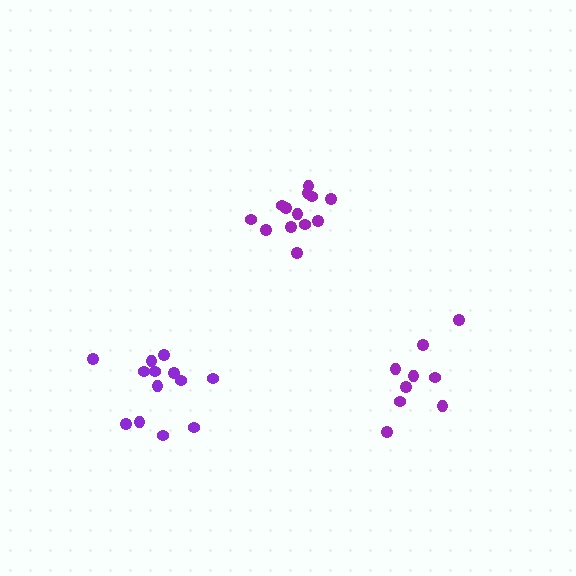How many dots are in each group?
Group 1: 9 dots, Group 2: 13 dots, Group 3: 13 dots (35 total).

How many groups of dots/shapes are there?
There are 3 groups.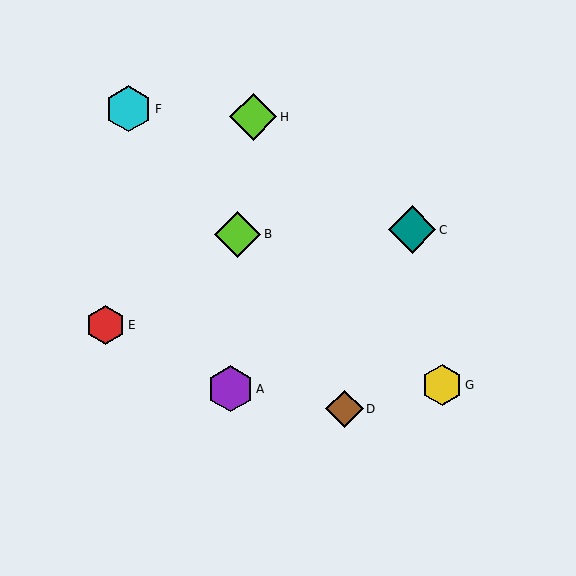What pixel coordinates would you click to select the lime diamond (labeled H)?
Click at (253, 117) to select the lime diamond H.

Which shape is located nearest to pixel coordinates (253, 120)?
The lime diamond (labeled H) at (253, 117) is nearest to that location.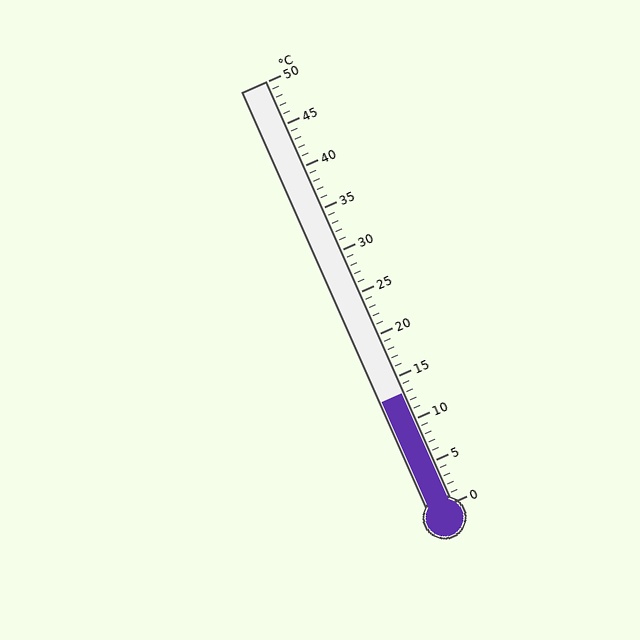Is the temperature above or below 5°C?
The temperature is above 5°C.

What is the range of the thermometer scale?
The thermometer scale ranges from 0°C to 50°C.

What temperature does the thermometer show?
The thermometer shows approximately 13°C.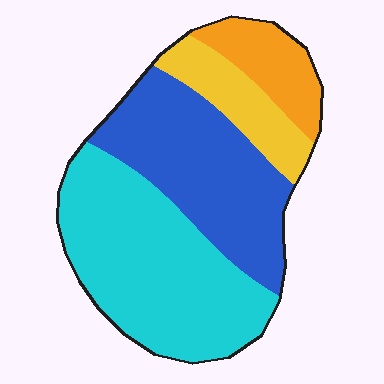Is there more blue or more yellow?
Blue.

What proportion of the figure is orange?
Orange takes up about one eighth (1/8) of the figure.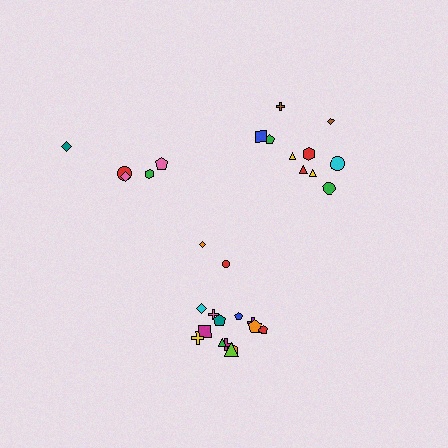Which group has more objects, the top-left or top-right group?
The top-right group.